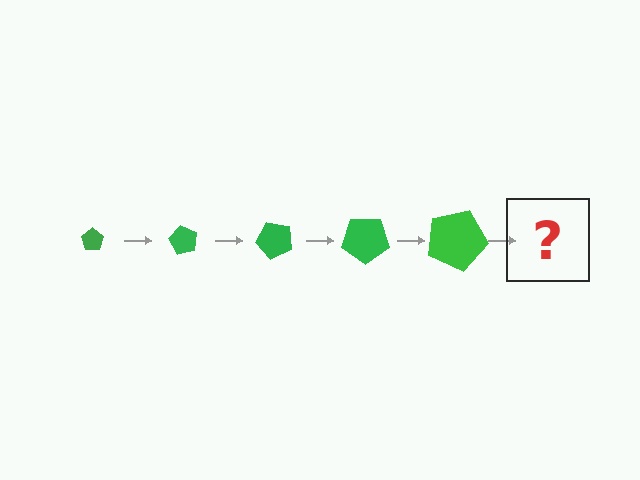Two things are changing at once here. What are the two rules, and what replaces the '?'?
The two rules are that the pentagon grows larger each step and it rotates 60 degrees each step. The '?' should be a pentagon, larger than the previous one and rotated 300 degrees from the start.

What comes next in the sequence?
The next element should be a pentagon, larger than the previous one and rotated 300 degrees from the start.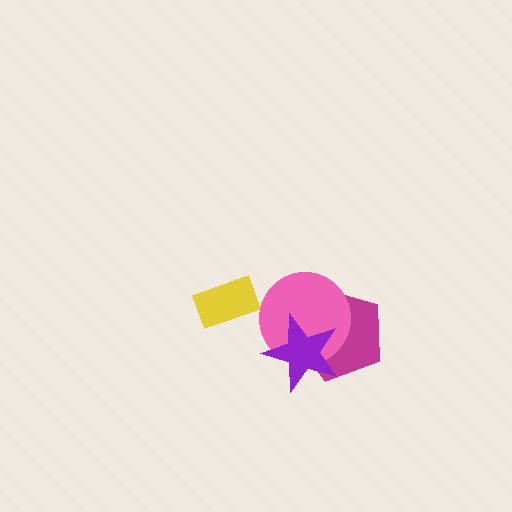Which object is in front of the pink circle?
The purple star is in front of the pink circle.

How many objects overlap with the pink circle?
2 objects overlap with the pink circle.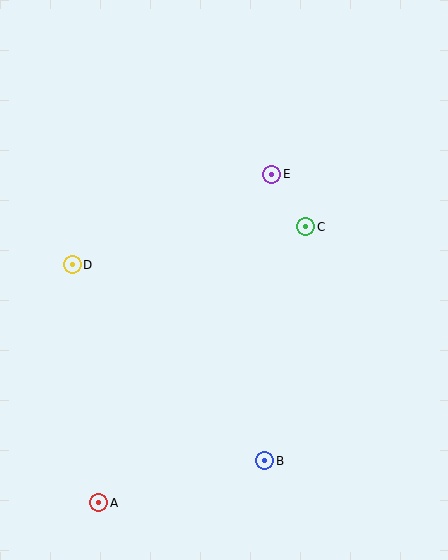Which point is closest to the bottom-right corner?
Point B is closest to the bottom-right corner.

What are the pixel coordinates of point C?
Point C is at (306, 227).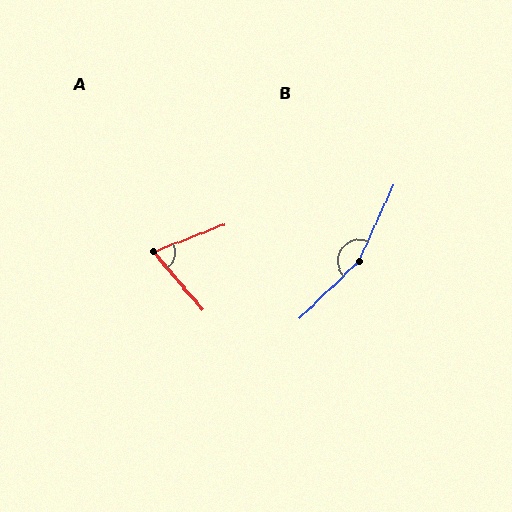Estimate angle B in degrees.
Approximately 159 degrees.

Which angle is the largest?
B, at approximately 159 degrees.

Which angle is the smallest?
A, at approximately 70 degrees.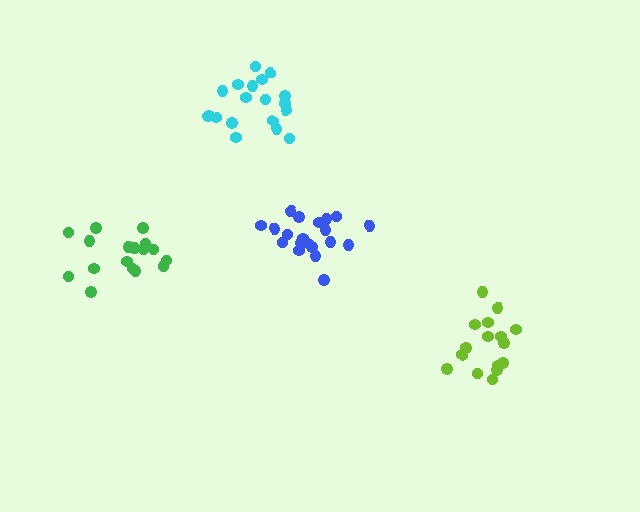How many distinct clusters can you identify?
There are 4 distinct clusters.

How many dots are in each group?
Group 1: 16 dots, Group 2: 18 dots, Group 3: 20 dots, Group 4: 18 dots (72 total).